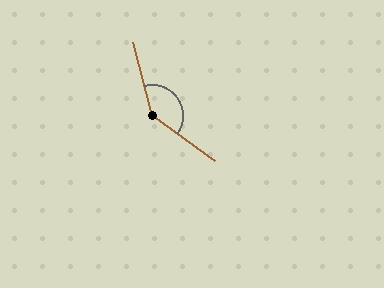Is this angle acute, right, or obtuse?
It is obtuse.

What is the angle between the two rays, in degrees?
Approximately 141 degrees.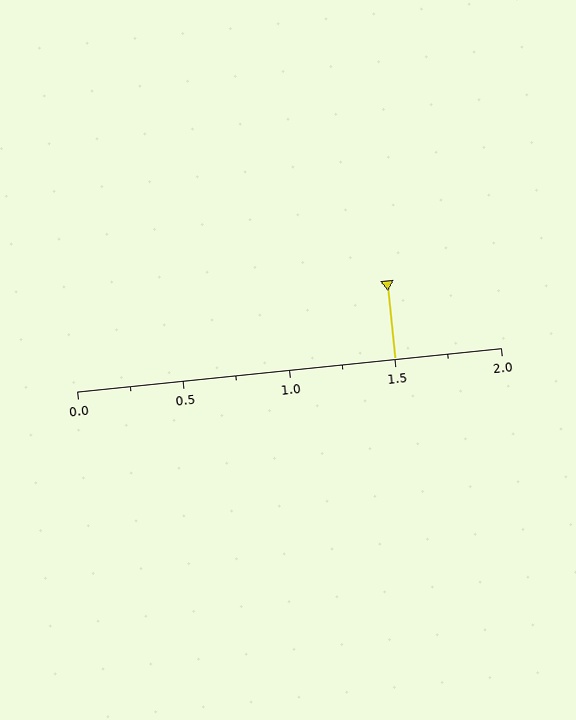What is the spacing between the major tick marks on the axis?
The major ticks are spaced 0.5 apart.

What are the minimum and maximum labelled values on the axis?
The axis runs from 0.0 to 2.0.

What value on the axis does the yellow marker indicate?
The marker indicates approximately 1.5.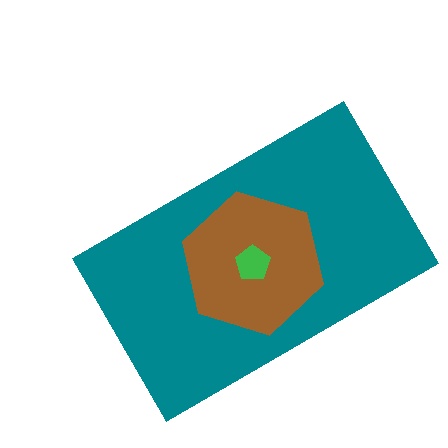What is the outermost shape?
The teal rectangle.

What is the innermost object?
The green pentagon.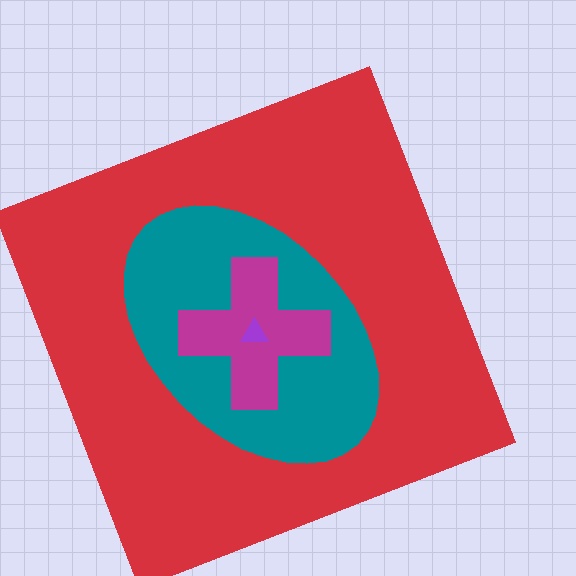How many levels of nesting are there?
4.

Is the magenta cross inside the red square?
Yes.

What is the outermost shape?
The red square.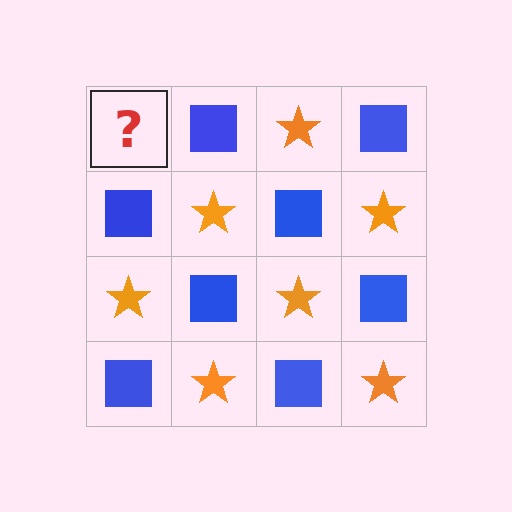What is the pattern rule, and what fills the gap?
The rule is that it alternates orange star and blue square in a checkerboard pattern. The gap should be filled with an orange star.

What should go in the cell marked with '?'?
The missing cell should contain an orange star.